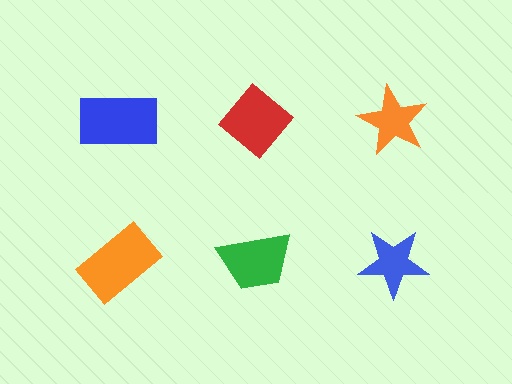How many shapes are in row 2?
3 shapes.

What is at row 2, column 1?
An orange rectangle.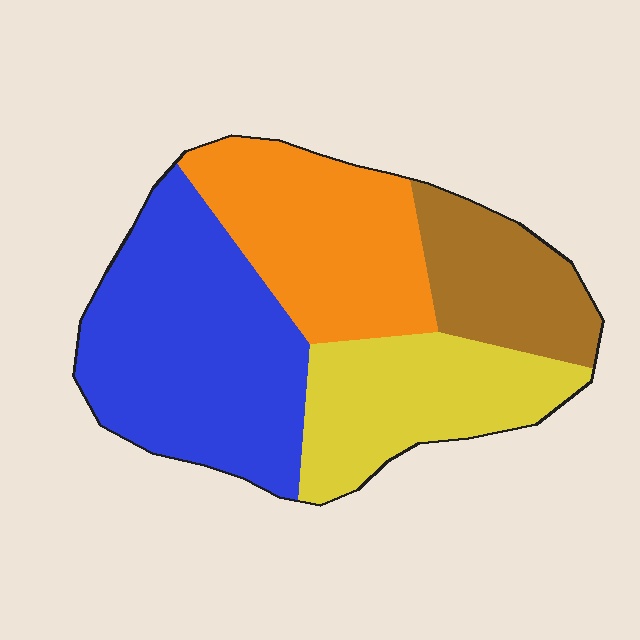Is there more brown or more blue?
Blue.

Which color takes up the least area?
Brown, at roughly 15%.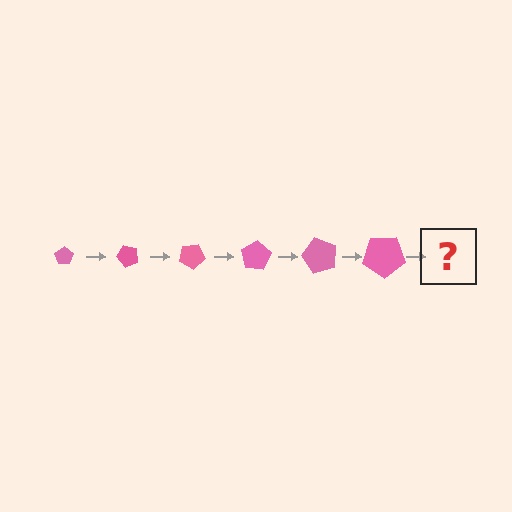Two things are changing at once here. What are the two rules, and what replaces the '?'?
The two rules are that the pentagon grows larger each step and it rotates 50 degrees each step. The '?' should be a pentagon, larger than the previous one and rotated 300 degrees from the start.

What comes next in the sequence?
The next element should be a pentagon, larger than the previous one and rotated 300 degrees from the start.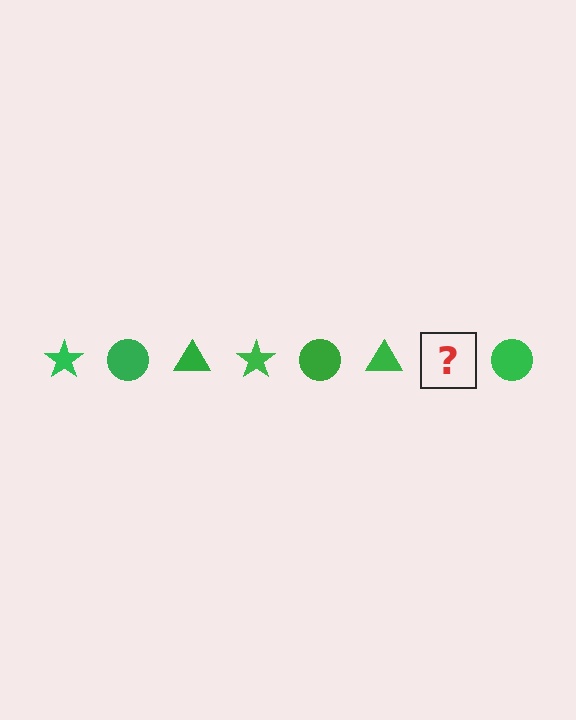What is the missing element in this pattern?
The missing element is a green star.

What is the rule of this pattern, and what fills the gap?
The rule is that the pattern cycles through star, circle, triangle shapes in green. The gap should be filled with a green star.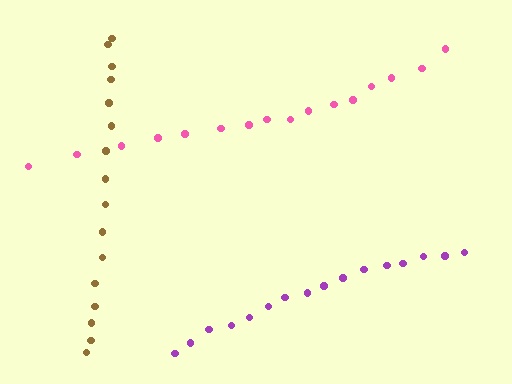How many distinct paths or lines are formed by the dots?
There are 3 distinct paths.